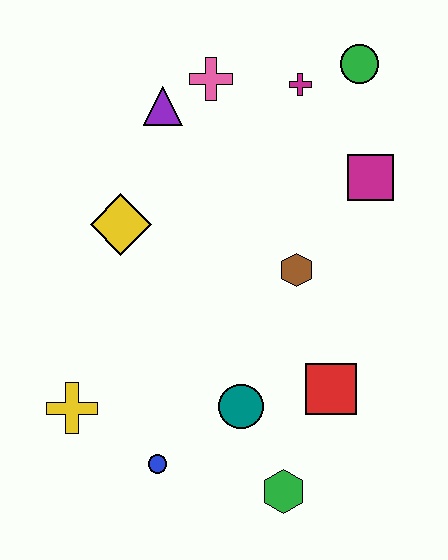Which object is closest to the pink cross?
The purple triangle is closest to the pink cross.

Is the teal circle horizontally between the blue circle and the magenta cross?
Yes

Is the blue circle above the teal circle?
No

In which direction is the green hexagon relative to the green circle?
The green hexagon is below the green circle.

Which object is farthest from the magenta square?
The yellow cross is farthest from the magenta square.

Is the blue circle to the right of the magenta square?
No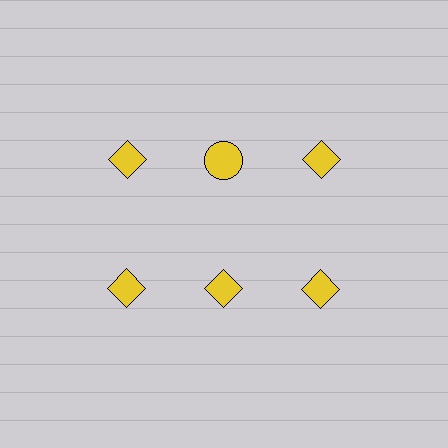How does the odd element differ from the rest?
It has a different shape: circle instead of diamond.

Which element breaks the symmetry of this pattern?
The yellow circle in the top row, second from left column breaks the symmetry. All other shapes are yellow diamonds.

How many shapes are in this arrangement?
There are 6 shapes arranged in a grid pattern.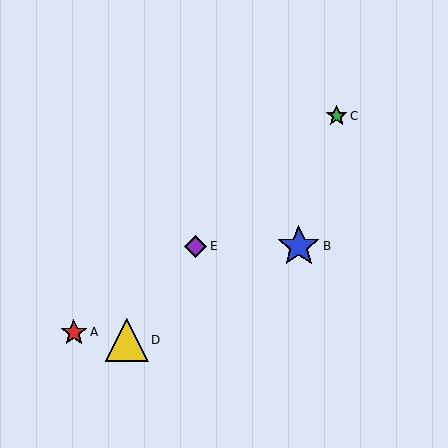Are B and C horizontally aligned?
No, B is at y≈246 and C is at y≈116.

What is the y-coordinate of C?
Object C is at y≈116.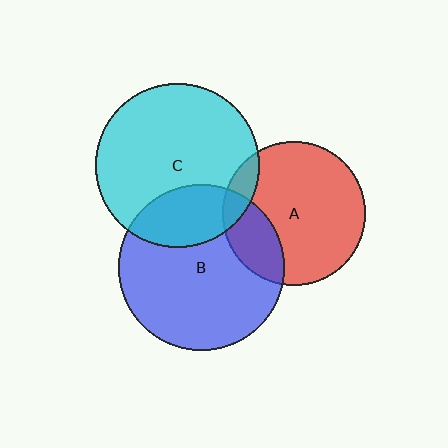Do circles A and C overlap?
Yes.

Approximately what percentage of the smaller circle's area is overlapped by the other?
Approximately 10%.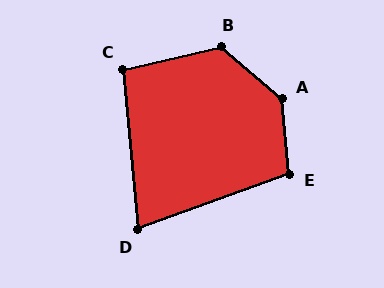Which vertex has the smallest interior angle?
D, at approximately 75 degrees.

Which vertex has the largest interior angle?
A, at approximately 135 degrees.